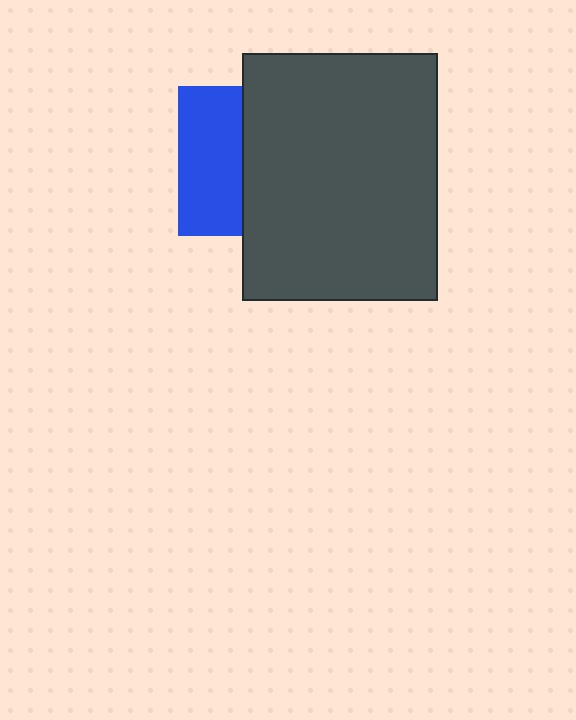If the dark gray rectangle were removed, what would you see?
You would see the complete blue square.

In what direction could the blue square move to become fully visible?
The blue square could move left. That would shift it out from behind the dark gray rectangle entirely.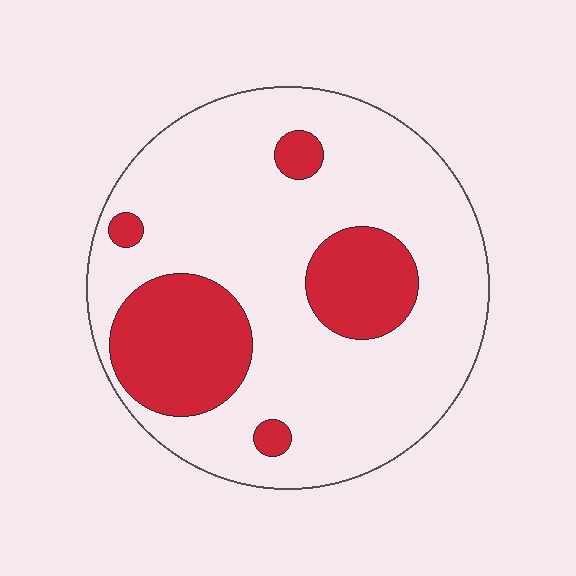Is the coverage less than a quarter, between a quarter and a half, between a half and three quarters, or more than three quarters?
Less than a quarter.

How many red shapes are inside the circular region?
5.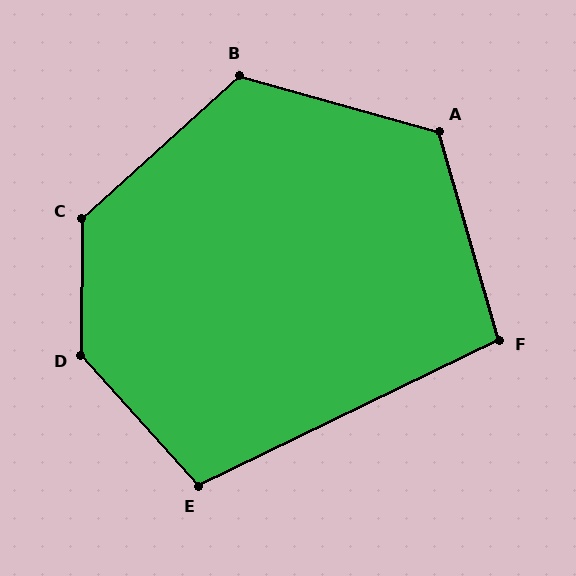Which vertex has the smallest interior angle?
F, at approximately 100 degrees.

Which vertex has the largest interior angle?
D, at approximately 138 degrees.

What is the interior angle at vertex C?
Approximately 132 degrees (obtuse).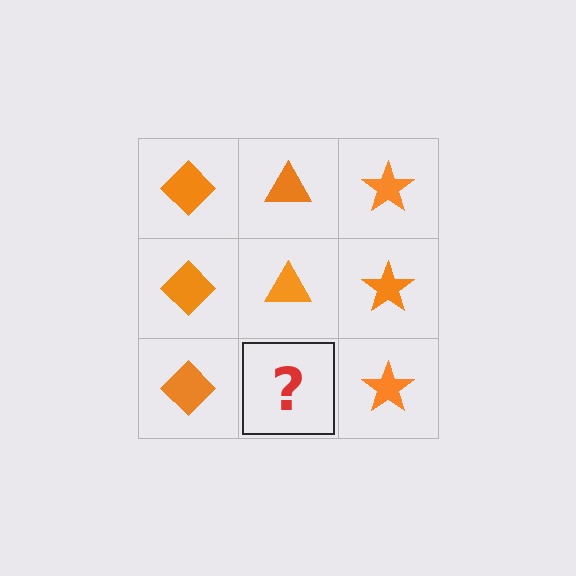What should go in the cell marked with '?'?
The missing cell should contain an orange triangle.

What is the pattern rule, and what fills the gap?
The rule is that each column has a consistent shape. The gap should be filled with an orange triangle.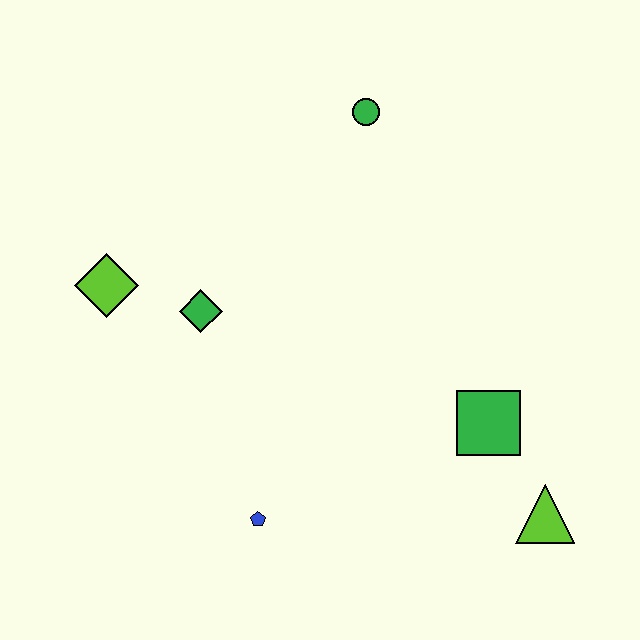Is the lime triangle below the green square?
Yes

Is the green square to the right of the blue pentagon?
Yes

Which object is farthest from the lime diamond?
The lime triangle is farthest from the lime diamond.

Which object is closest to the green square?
The lime triangle is closest to the green square.